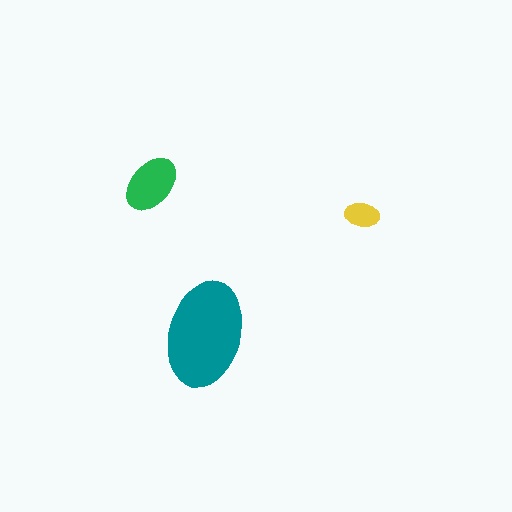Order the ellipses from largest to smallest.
the teal one, the green one, the yellow one.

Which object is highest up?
The green ellipse is topmost.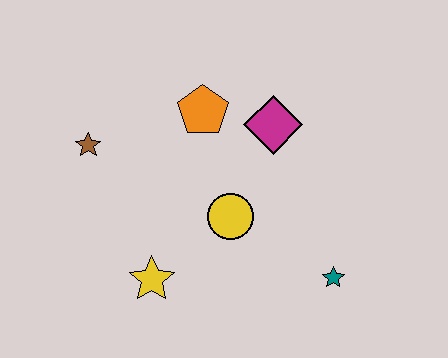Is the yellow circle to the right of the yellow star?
Yes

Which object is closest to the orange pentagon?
The magenta diamond is closest to the orange pentagon.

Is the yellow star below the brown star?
Yes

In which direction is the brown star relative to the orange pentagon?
The brown star is to the left of the orange pentagon.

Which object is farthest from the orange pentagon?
The teal star is farthest from the orange pentagon.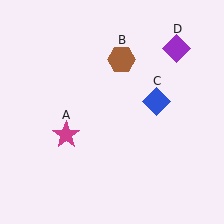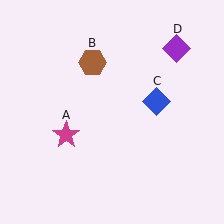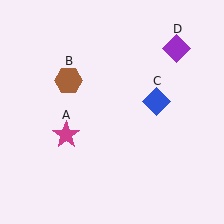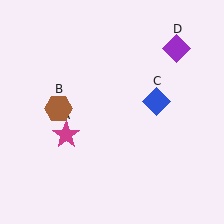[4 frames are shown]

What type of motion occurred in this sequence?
The brown hexagon (object B) rotated counterclockwise around the center of the scene.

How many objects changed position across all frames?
1 object changed position: brown hexagon (object B).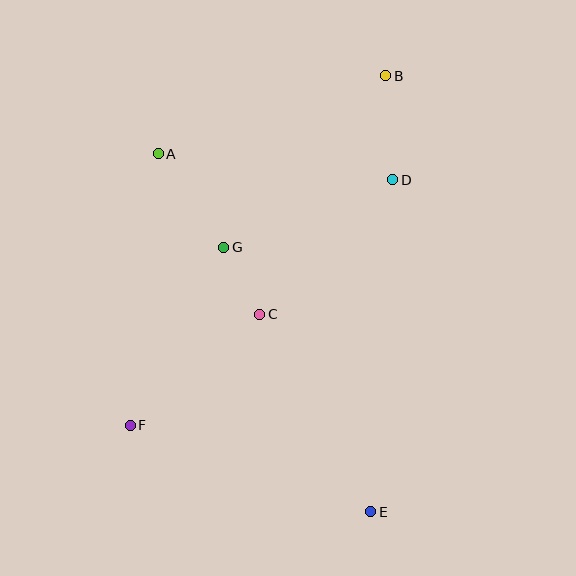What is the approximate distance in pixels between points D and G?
The distance between D and G is approximately 182 pixels.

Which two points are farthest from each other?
Points B and E are farthest from each other.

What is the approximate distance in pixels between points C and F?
The distance between C and F is approximately 170 pixels.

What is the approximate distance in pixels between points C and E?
The distance between C and E is approximately 226 pixels.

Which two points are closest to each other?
Points C and G are closest to each other.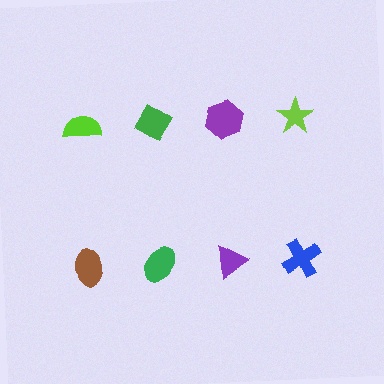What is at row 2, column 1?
A brown ellipse.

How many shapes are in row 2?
4 shapes.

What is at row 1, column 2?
A green diamond.